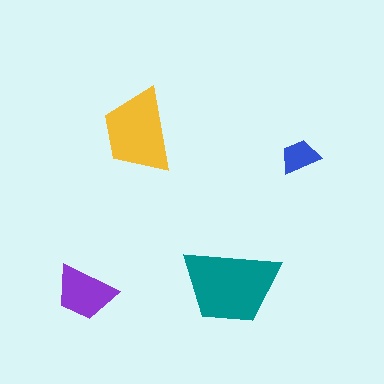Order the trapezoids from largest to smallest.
the teal one, the yellow one, the purple one, the blue one.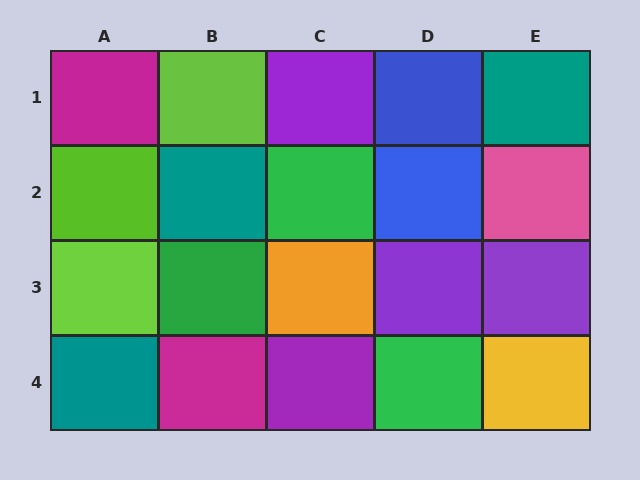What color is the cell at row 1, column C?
Purple.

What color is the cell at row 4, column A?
Teal.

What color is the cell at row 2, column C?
Green.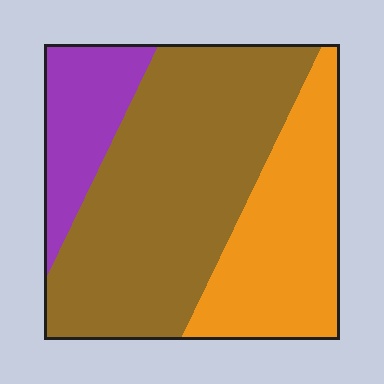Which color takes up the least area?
Purple, at roughly 15%.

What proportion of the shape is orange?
Orange takes up between a quarter and a half of the shape.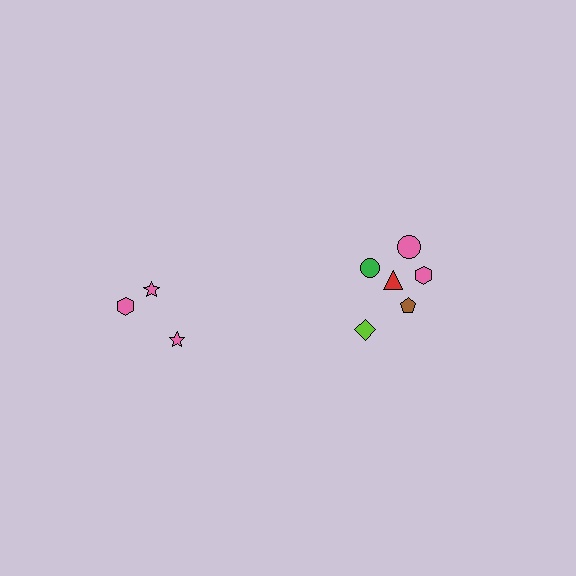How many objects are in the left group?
There are 3 objects.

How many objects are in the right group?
There are 6 objects.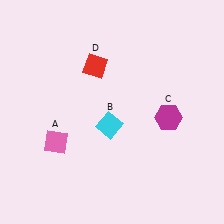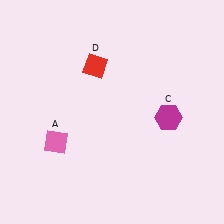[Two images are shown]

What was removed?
The cyan diamond (B) was removed in Image 2.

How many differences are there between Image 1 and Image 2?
There is 1 difference between the two images.